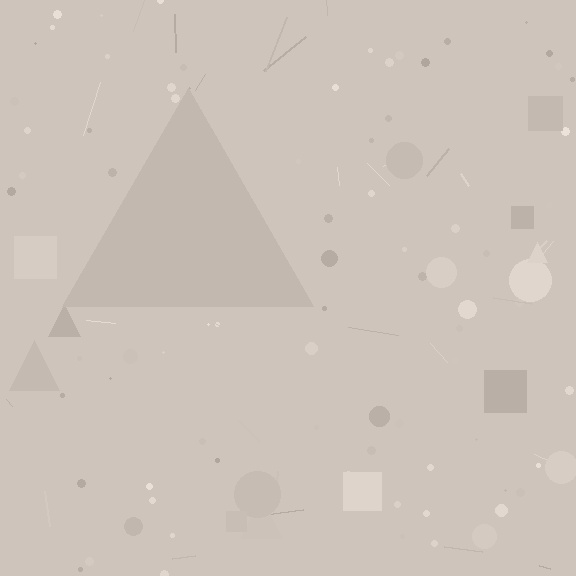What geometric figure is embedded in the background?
A triangle is embedded in the background.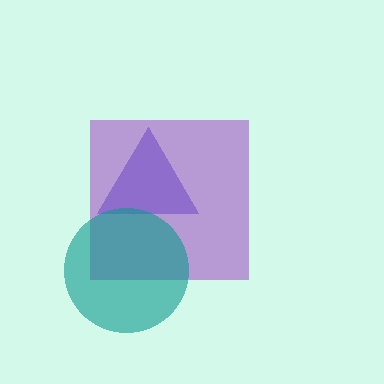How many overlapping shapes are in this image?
There are 3 overlapping shapes in the image.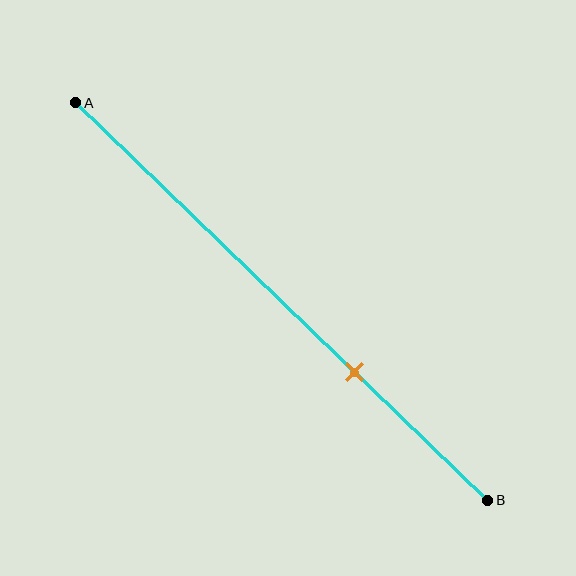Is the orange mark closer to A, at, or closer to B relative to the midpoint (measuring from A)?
The orange mark is closer to point B than the midpoint of segment AB.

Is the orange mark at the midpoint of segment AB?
No, the mark is at about 70% from A, not at the 50% midpoint.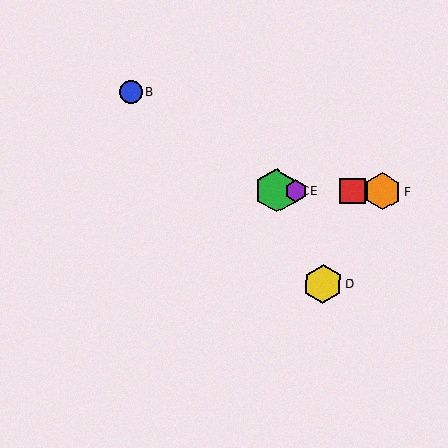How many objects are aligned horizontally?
4 objects (A, C, E, F) are aligned horizontally.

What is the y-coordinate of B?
Object B is at y≈92.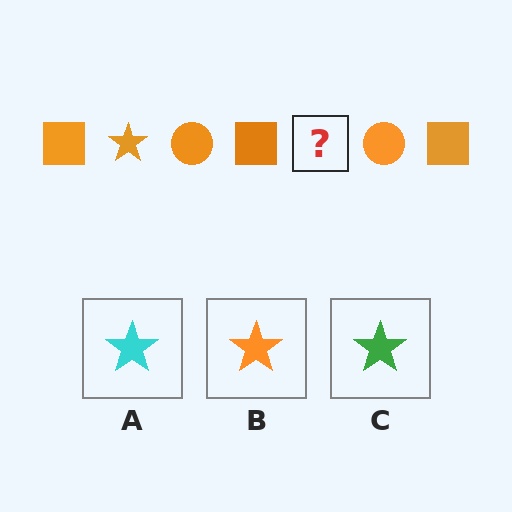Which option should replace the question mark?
Option B.